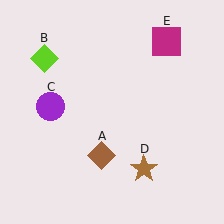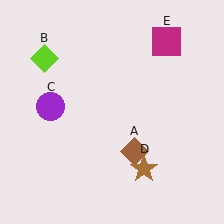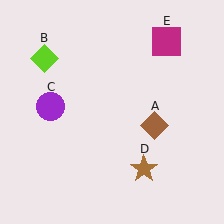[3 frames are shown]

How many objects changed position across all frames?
1 object changed position: brown diamond (object A).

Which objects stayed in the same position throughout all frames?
Lime diamond (object B) and purple circle (object C) and brown star (object D) and magenta square (object E) remained stationary.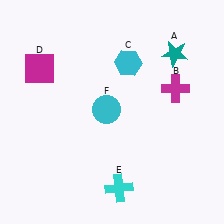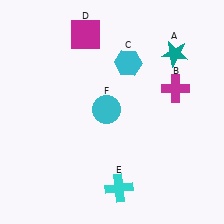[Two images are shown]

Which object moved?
The magenta square (D) moved right.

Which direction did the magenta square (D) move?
The magenta square (D) moved right.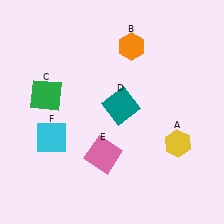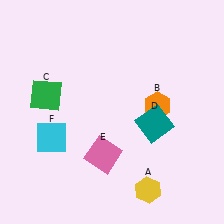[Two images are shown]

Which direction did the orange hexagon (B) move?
The orange hexagon (B) moved down.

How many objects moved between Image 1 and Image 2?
3 objects moved between the two images.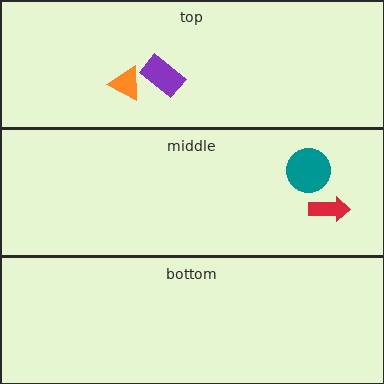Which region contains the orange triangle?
The top region.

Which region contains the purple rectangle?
The top region.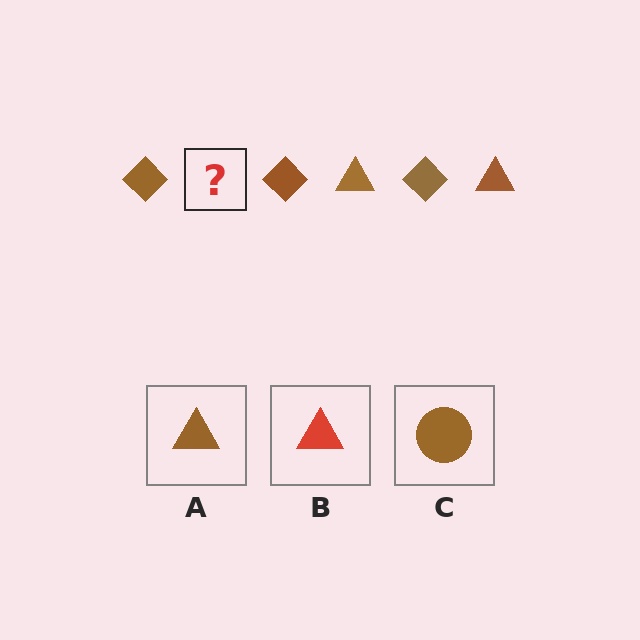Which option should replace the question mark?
Option A.